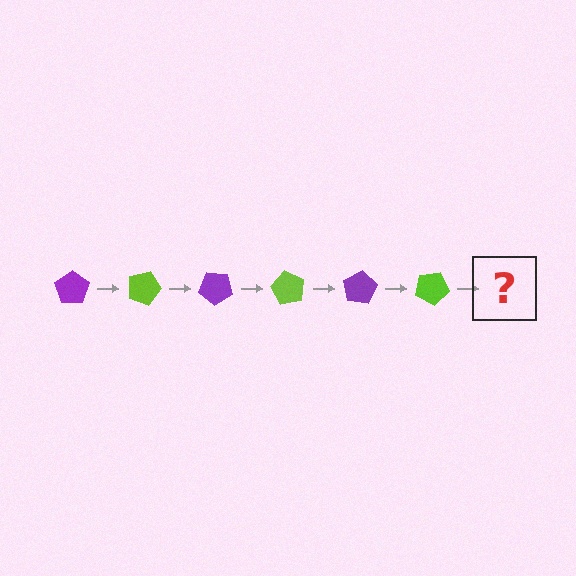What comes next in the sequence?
The next element should be a purple pentagon, rotated 120 degrees from the start.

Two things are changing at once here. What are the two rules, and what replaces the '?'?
The two rules are that it rotates 20 degrees each step and the color cycles through purple and lime. The '?' should be a purple pentagon, rotated 120 degrees from the start.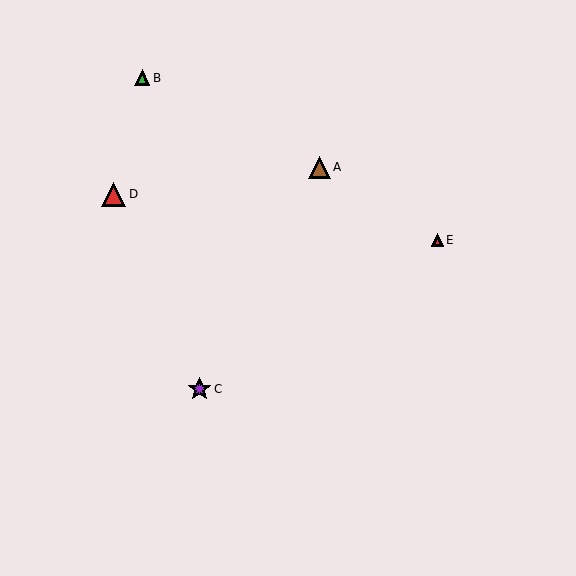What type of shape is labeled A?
Shape A is a brown triangle.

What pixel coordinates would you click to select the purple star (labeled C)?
Click at (199, 389) to select the purple star C.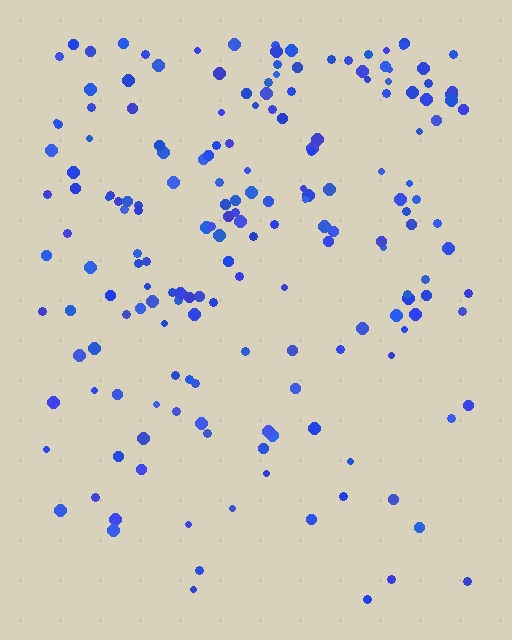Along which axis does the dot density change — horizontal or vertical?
Vertical.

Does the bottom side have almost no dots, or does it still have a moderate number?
Still a moderate number, just noticeably fewer than the top.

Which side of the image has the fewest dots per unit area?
The bottom.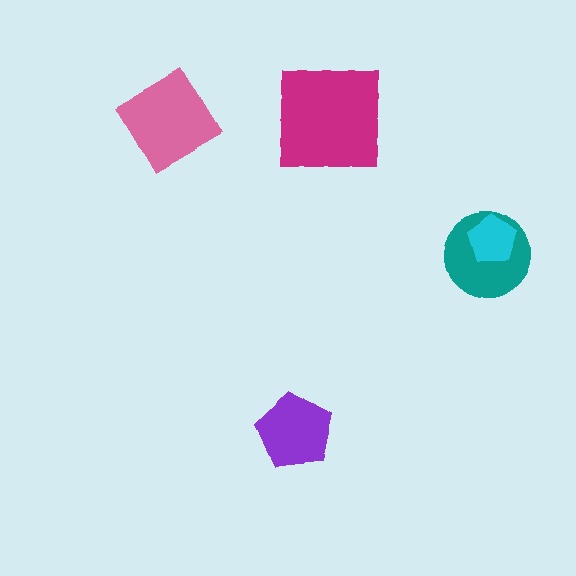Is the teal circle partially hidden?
Yes, it is partially covered by another shape.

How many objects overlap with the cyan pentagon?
1 object overlaps with the cyan pentagon.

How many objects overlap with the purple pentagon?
0 objects overlap with the purple pentagon.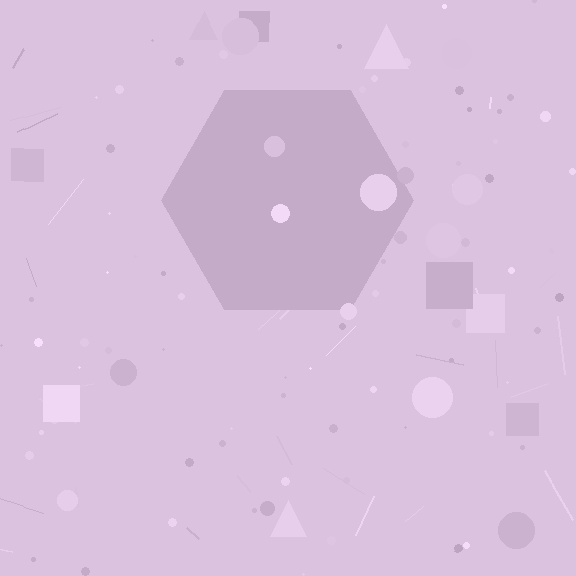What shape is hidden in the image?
A hexagon is hidden in the image.